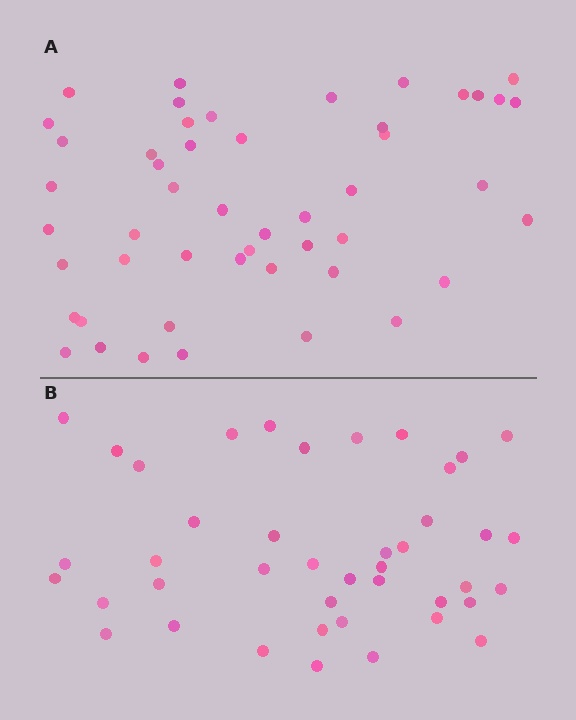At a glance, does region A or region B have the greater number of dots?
Region A (the top region) has more dots.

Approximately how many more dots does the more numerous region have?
Region A has roughly 8 or so more dots than region B.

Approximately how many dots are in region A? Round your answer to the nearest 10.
About 50 dots. (The exact count is 49, which rounds to 50.)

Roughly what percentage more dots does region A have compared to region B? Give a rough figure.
About 15% more.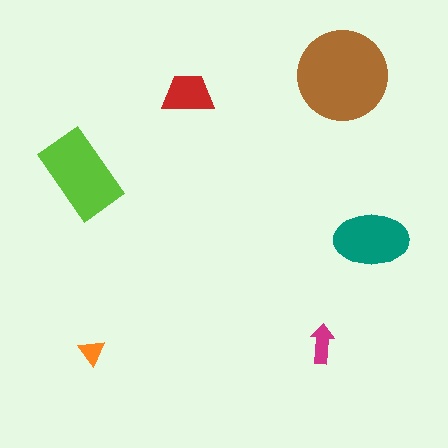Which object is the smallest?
The orange triangle.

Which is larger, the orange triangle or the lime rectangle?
The lime rectangle.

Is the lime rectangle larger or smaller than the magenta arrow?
Larger.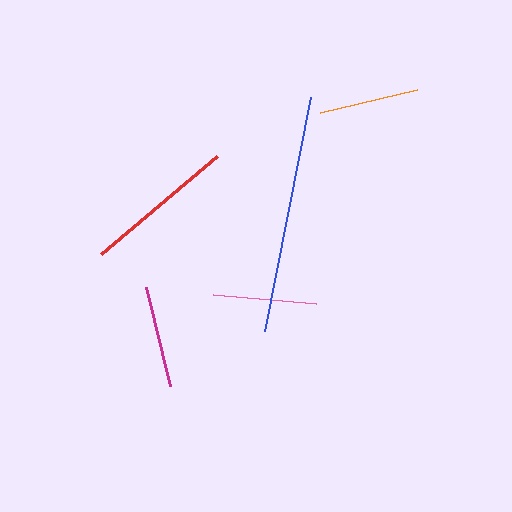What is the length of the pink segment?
The pink segment is approximately 103 pixels long.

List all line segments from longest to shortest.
From longest to shortest: blue, red, pink, magenta, orange.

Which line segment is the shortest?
The orange line is the shortest at approximately 100 pixels.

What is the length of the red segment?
The red segment is approximately 152 pixels long.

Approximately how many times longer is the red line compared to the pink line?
The red line is approximately 1.5 times the length of the pink line.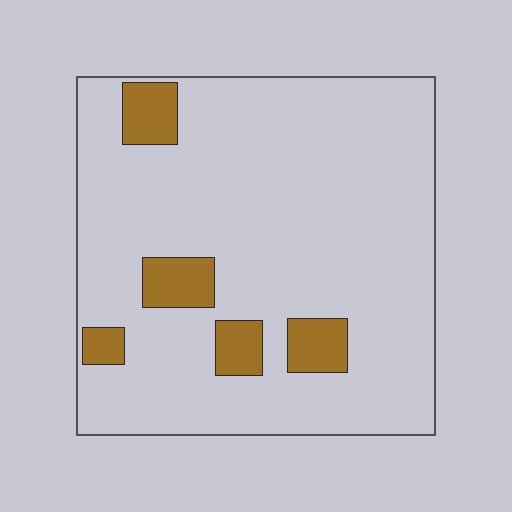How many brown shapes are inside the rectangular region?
5.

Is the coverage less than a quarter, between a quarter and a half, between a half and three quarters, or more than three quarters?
Less than a quarter.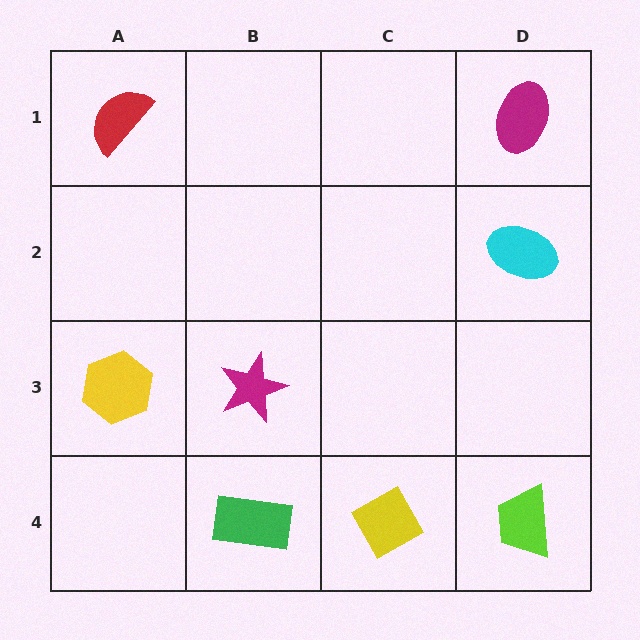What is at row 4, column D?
A lime trapezoid.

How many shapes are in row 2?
1 shape.